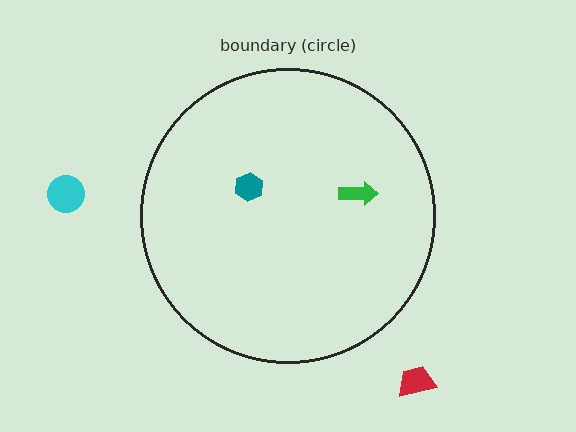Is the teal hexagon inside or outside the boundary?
Inside.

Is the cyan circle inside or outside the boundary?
Outside.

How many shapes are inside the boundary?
2 inside, 2 outside.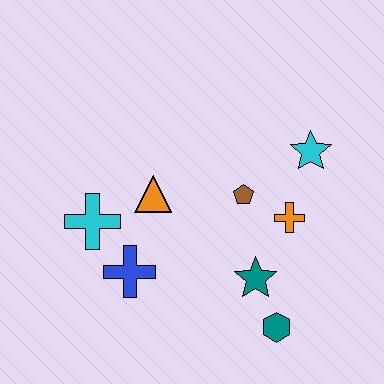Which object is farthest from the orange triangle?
The teal hexagon is farthest from the orange triangle.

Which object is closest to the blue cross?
The cyan cross is closest to the blue cross.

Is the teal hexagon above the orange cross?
No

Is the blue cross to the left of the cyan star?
Yes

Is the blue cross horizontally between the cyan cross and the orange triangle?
Yes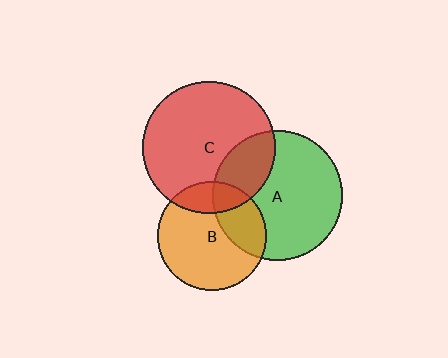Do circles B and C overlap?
Yes.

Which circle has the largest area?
Circle C (red).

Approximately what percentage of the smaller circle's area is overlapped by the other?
Approximately 20%.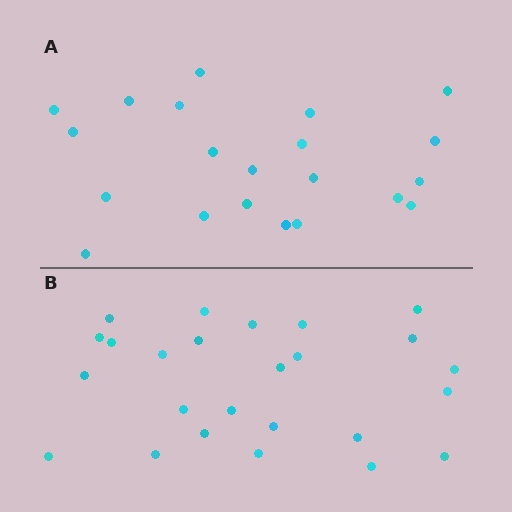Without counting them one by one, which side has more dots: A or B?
Region B (the bottom region) has more dots.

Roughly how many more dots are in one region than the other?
Region B has about 4 more dots than region A.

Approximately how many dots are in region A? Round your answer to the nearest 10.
About 20 dots. (The exact count is 21, which rounds to 20.)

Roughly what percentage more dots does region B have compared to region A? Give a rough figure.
About 20% more.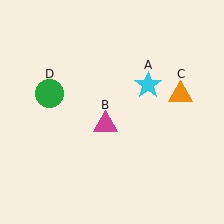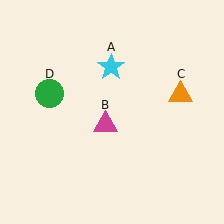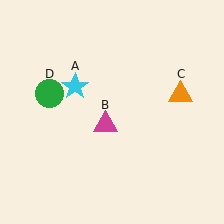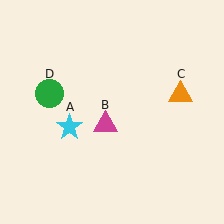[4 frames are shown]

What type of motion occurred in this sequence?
The cyan star (object A) rotated counterclockwise around the center of the scene.